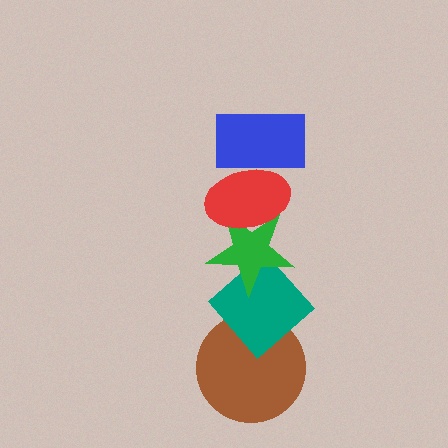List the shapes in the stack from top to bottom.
From top to bottom: the blue rectangle, the red ellipse, the green star, the teal diamond, the brown circle.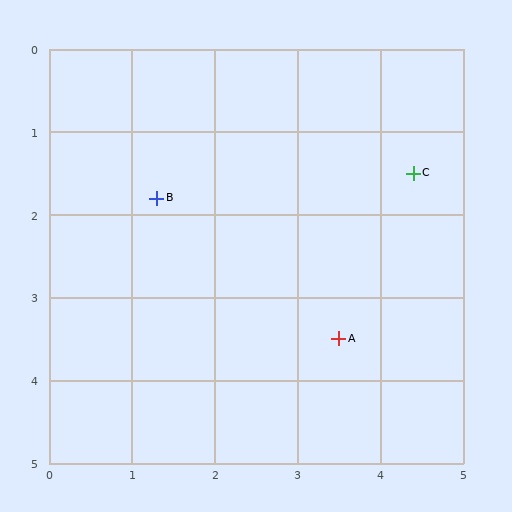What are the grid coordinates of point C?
Point C is at approximately (4.4, 1.5).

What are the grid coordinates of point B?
Point B is at approximately (1.3, 1.8).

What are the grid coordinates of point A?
Point A is at approximately (3.5, 3.5).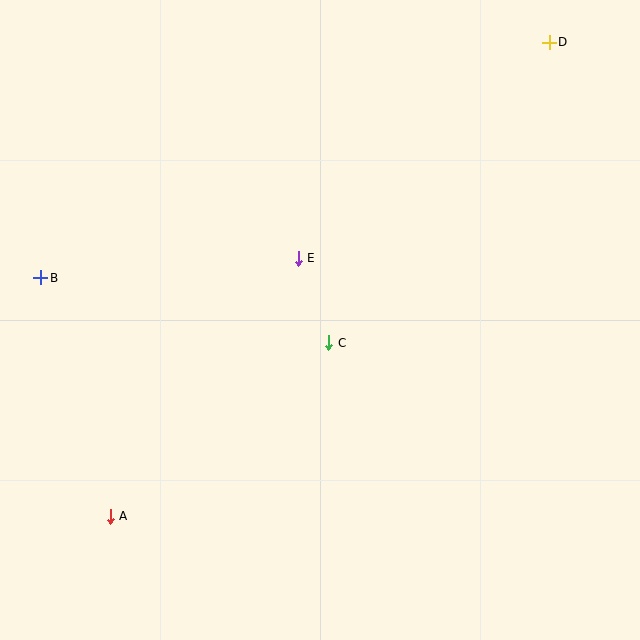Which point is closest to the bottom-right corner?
Point C is closest to the bottom-right corner.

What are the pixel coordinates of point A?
Point A is at (110, 516).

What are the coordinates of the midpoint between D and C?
The midpoint between D and C is at (439, 193).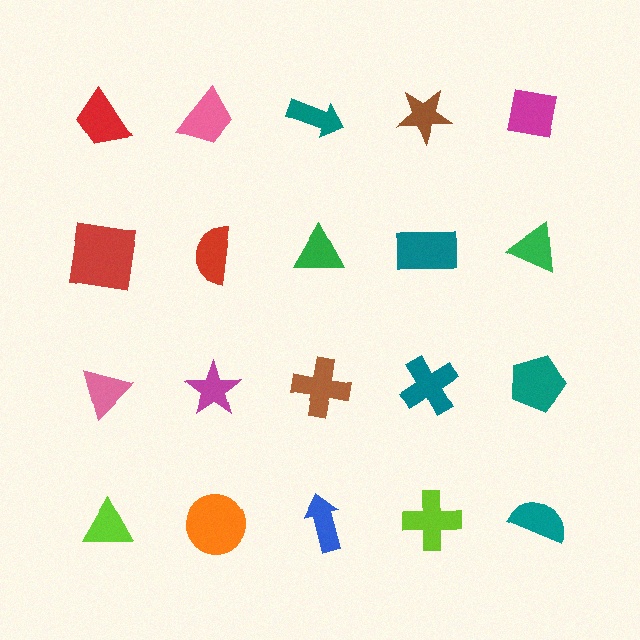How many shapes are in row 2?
5 shapes.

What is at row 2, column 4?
A teal rectangle.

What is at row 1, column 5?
A magenta square.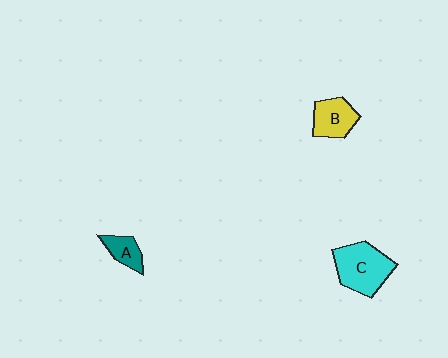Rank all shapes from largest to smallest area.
From largest to smallest: C (cyan), B (yellow), A (teal).